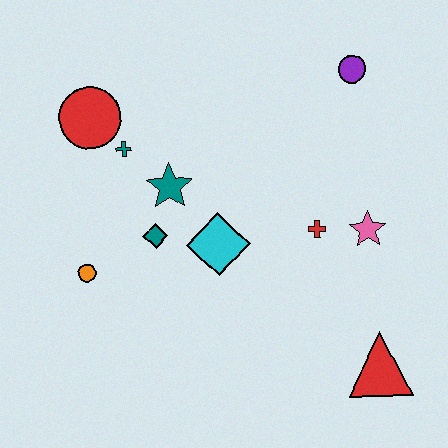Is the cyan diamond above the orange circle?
Yes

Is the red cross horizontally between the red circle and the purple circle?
Yes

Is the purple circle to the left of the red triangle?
Yes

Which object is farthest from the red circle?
The red triangle is farthest from the red circle.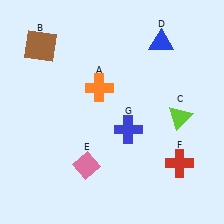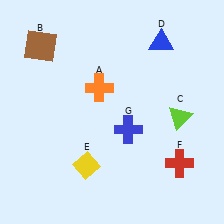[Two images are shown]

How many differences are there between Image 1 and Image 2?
There is 1 difference between the two images.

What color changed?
The diamond (E) changed from pink in Image 1 to yellow in Image 2.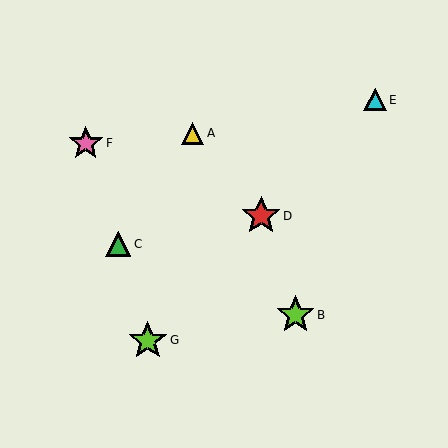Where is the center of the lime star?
The center of the lime star is at (148, 340).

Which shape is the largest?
The lime star (labeled G) is the largest.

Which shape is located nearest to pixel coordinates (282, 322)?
The lime star (labeled B) at (295, 315) is nearest to that location.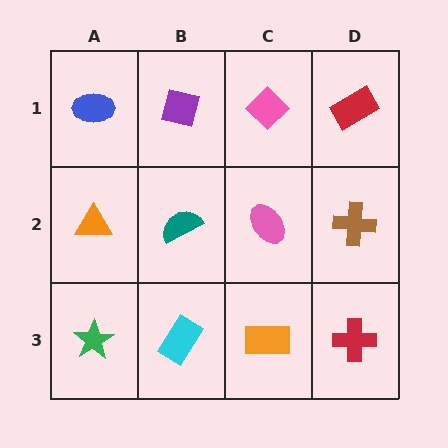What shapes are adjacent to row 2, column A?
A blue ellipse (row 1, column A), a green star (row 3, column A), a teal semicircle (row 2, column B).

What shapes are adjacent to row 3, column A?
An orange triangle (row 2, column A), a cyan rectangle (row 3, column B).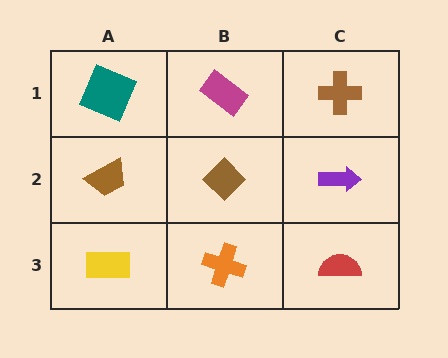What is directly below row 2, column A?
A yellow rectangle.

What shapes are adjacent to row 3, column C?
A purple arrow (row 2, column C), an orange cross (row 3, column B).